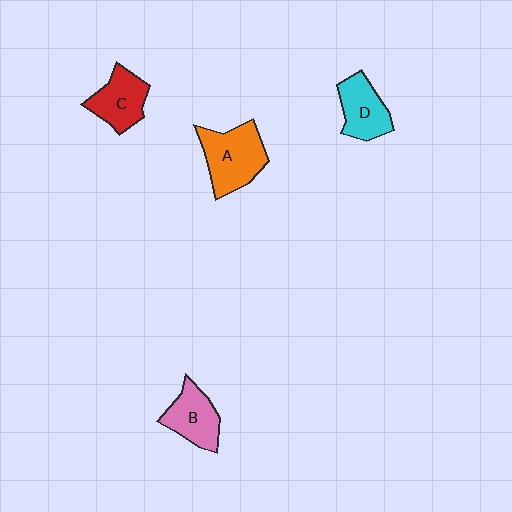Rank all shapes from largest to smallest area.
From largest to smallest: A (orange), C (red), B (pink), D (cyan).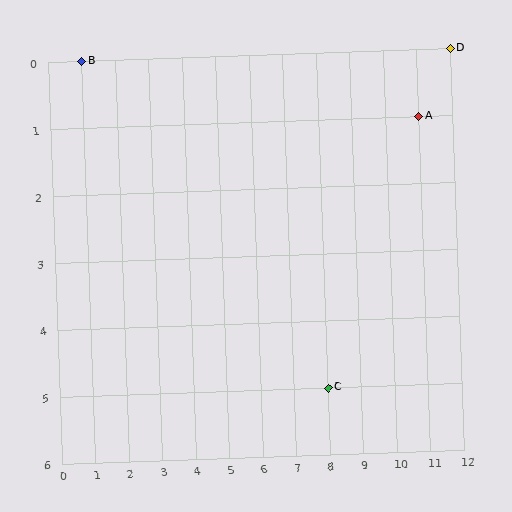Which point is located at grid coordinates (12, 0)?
Point D is at (12, 0).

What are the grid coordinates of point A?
Point A is at grid coordinates (11, 1).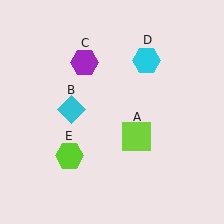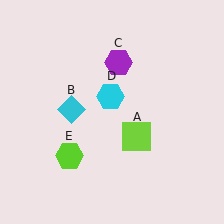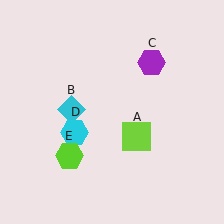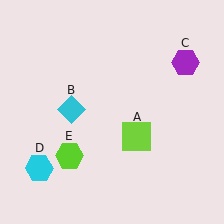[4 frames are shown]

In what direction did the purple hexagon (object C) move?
The purple hexagon (object C) moved right.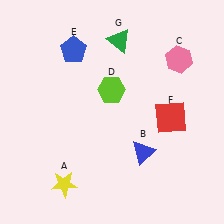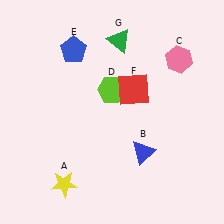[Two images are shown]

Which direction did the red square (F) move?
The red square (F) moved left.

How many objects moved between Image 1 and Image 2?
1 object moved between the two images.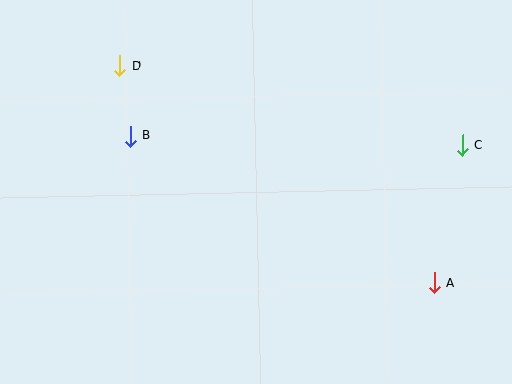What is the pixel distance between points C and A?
The distance between C and A is 140 pixels.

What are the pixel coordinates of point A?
Point A is at (434, 283).